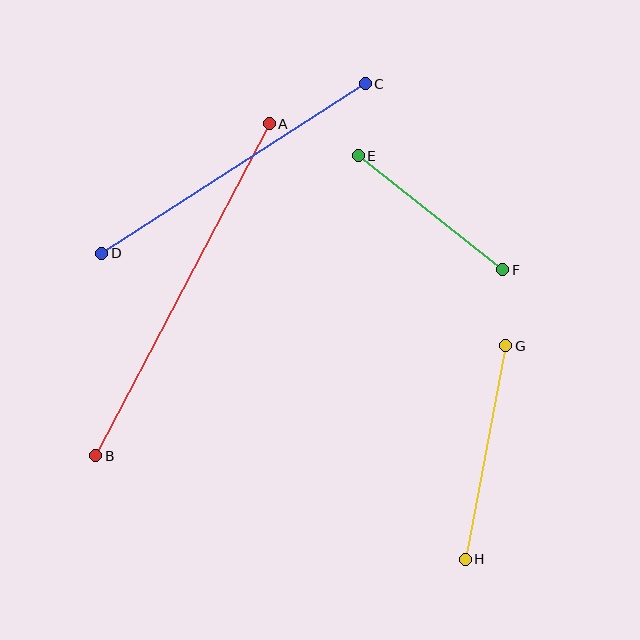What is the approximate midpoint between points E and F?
The midpoint is at approximately (431, 213) pixels.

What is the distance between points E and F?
The distance is approximately 184 pixels.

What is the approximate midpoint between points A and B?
The midpoint is at approximately (182, 290) pixels.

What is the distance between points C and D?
The distance is approximately 313 pixels.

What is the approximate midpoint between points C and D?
The midpoint is at approximately (234, 168) pixels.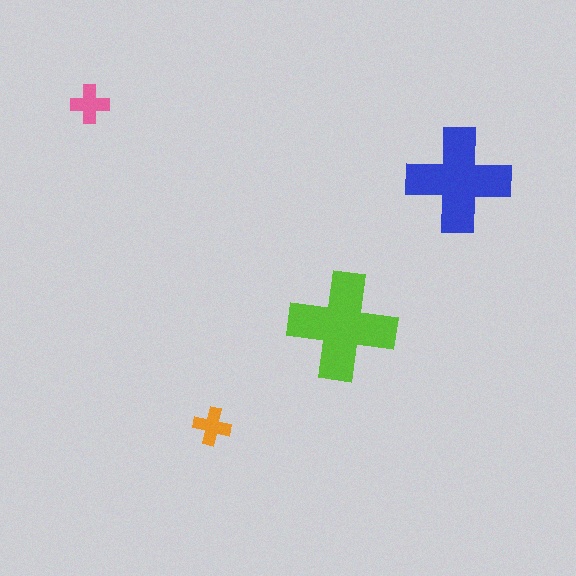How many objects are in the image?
There are 4 objects in the image.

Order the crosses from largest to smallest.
the lime one, the blue one, the pink one, the orange one.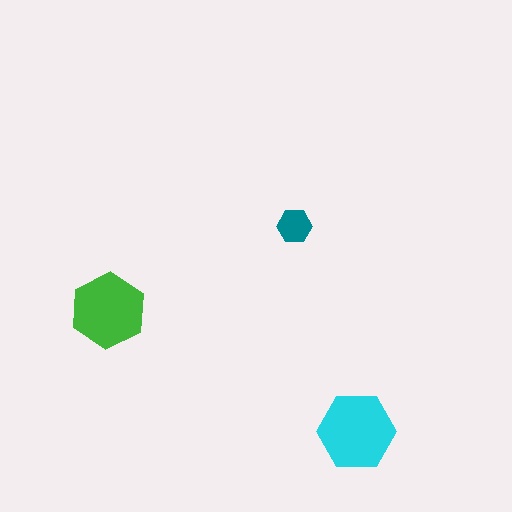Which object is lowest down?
The cyan hexagon is bottommost.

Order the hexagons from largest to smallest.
the cyan one, the green one, the teal one.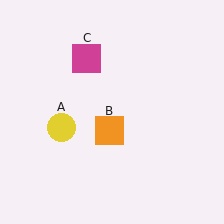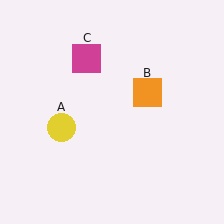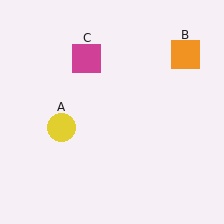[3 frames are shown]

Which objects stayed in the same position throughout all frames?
Yellow circle (object A) and magenta square (object C) remained stationary.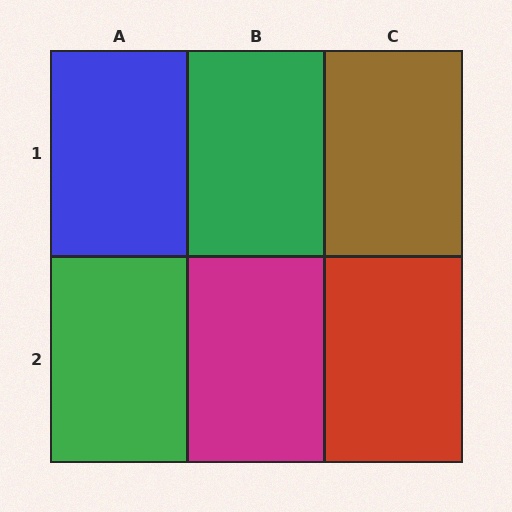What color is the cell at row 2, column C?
Red.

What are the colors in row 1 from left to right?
Blue, green, brown.